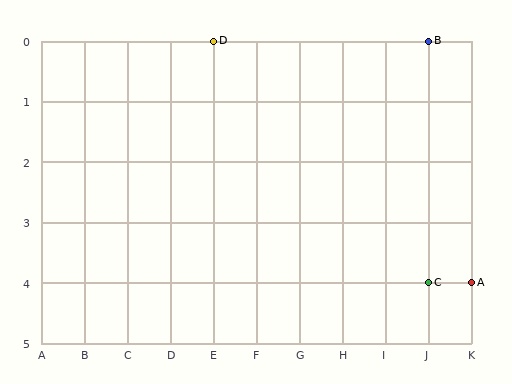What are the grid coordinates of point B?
Point B is at grid coordinates (J, 0).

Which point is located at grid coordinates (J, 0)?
Point B is at (J, 0).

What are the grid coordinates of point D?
Point D is at grid coordinates (E, 0).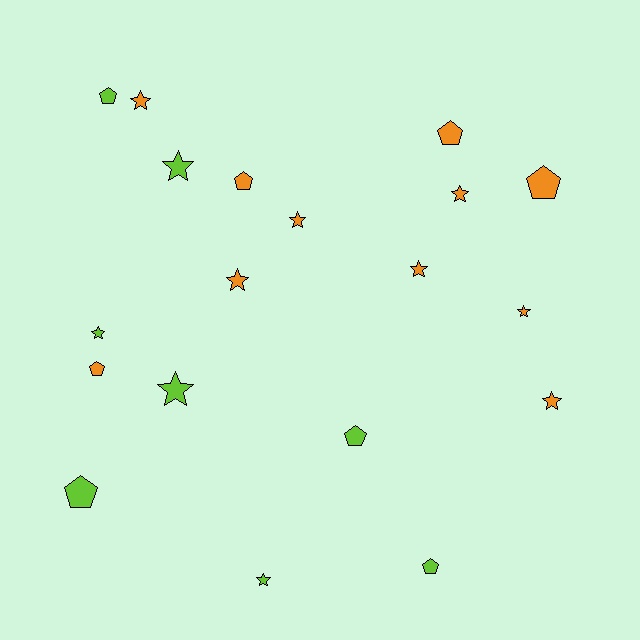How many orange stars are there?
There are 7 orange stars.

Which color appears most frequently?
Orange, with 11 objects.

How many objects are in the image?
There are 19 objects.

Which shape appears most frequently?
Star, with 11 objects.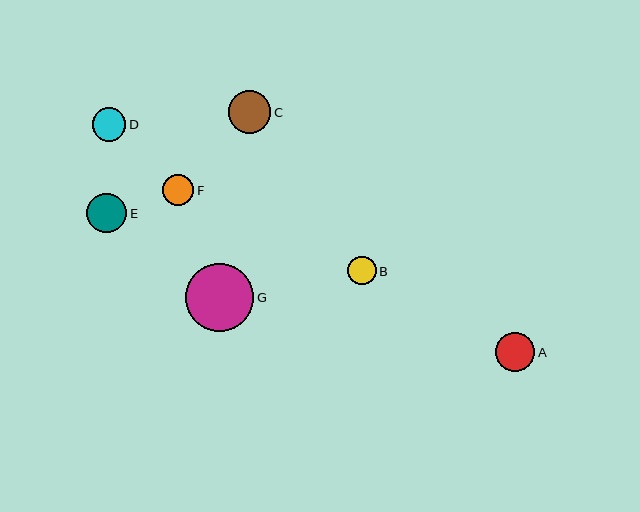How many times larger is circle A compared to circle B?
Circle A is approximately 1.4 times the size of circle B.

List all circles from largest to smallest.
From largest to smallest: G, C, E, A, D, F, B.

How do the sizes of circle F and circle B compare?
Circle F and circle B are approximately the same size.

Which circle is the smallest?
Circle B is the smallest with a size of approximately 28 pixels.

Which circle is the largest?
Circle G is the largest with a size of approximately 68 pixels.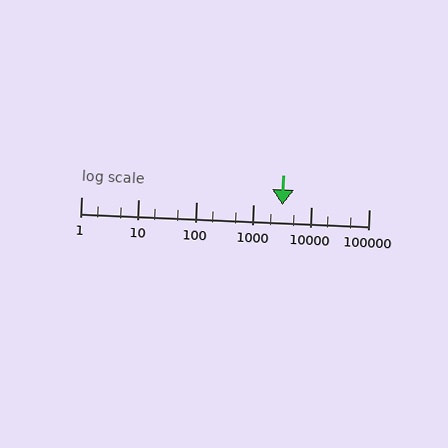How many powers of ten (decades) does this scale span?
The scale spans 5 decades, from 1 to 100000.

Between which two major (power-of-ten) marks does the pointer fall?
The pointer is between 1000 and 10000.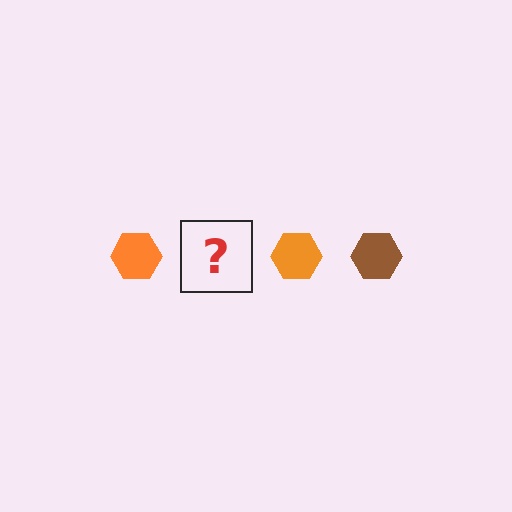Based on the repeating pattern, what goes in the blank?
The blank should be a brown hexagon.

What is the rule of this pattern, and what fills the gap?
The rule is that the pattern cycles through orange, brown hexagons. The gap should be filled with a brown hexagon.